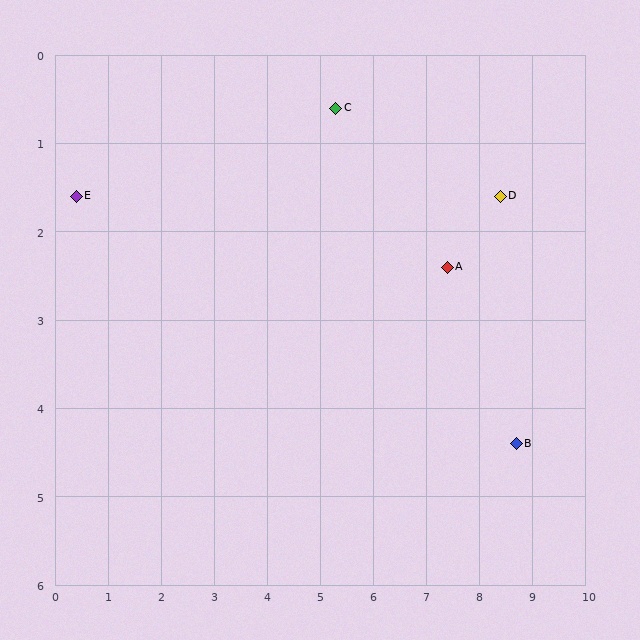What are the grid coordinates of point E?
Point E is at approximately (0.4, 1.6).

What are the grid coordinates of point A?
Point A is at approximately (7.4, 2.4).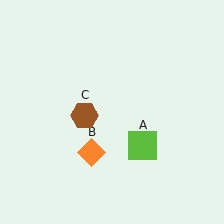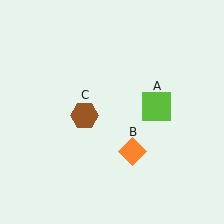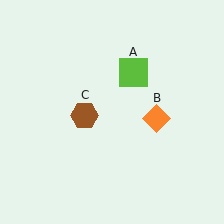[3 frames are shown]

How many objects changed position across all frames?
2 objects changed position: lime square (object A), orange diamond (object B).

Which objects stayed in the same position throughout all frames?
Brown hexagon (object C) remained stationary.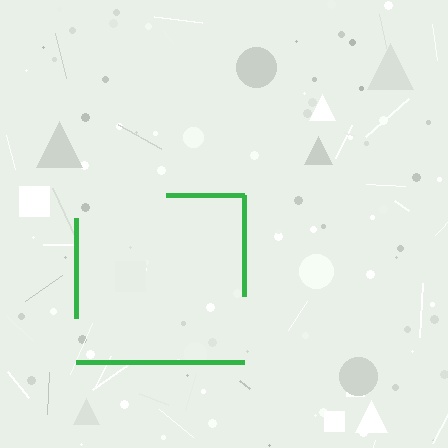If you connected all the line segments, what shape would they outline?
They would outline a square.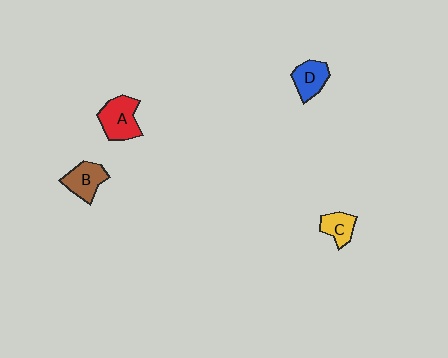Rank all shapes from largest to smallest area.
From largest to smallest: A (red), B (brown), D (blue), C (yellow).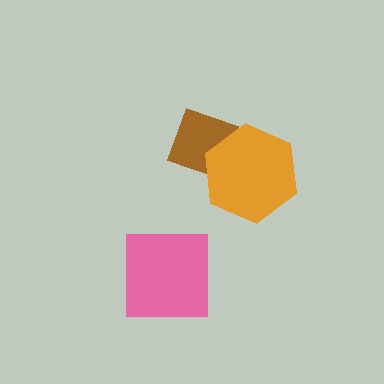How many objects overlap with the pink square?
0 objects overlap with the pink square.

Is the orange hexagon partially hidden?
No, no other shape covers it.